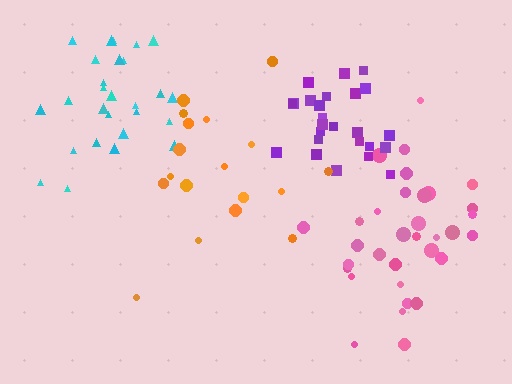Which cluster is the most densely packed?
Purple.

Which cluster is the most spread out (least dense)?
Orange.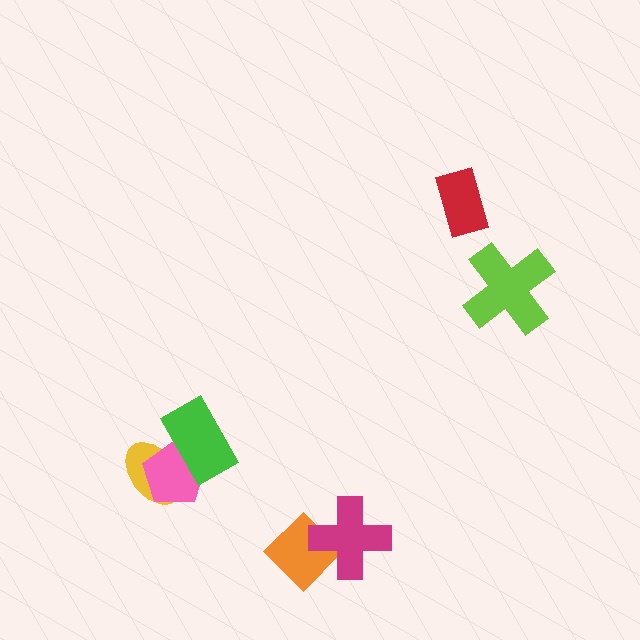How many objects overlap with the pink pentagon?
2 objects overlap with the pink pentagon.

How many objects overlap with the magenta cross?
1 object overlaps with the magenta cross.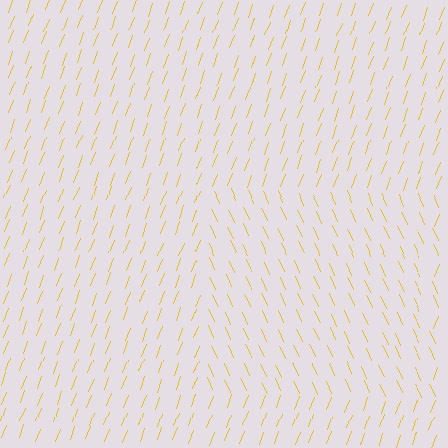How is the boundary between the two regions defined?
The boundary is defined purely by a change in line orientation (approximately 45 degrees difference). All lines are the same color and thickness.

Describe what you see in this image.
The image is filled with small yellow line segments. A rectangle region in the image has lines oriented differently from the surrounding lines, creating a visible texture boundary.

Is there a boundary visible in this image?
Yes, there is a texture boundary formed by a change in line orientation.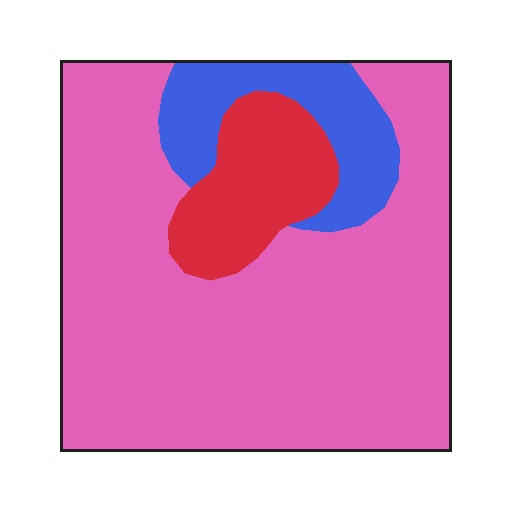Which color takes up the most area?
Pink, at roughly 75%.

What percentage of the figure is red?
Red covers 13% of the figure.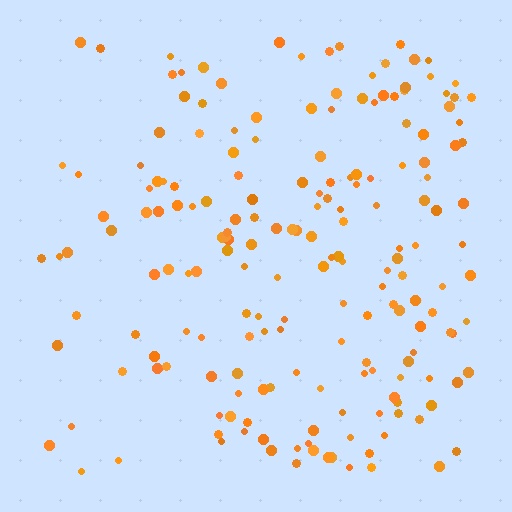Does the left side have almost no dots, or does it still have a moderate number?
Still a moderate number, just noticeably fewer than the right.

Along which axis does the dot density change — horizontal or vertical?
Horizontal.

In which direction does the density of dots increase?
From left to right, with the right side densest.